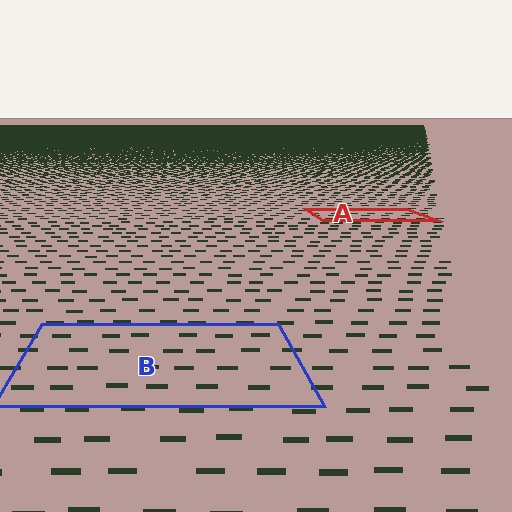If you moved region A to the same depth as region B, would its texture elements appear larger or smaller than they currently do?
They would appear larger. At a closer depth, the same texture elements are projected at a bigger on-screen size.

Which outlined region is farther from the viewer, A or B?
Region A is farther from the viewer — the texture elements inside it appear smaller and more densely packed.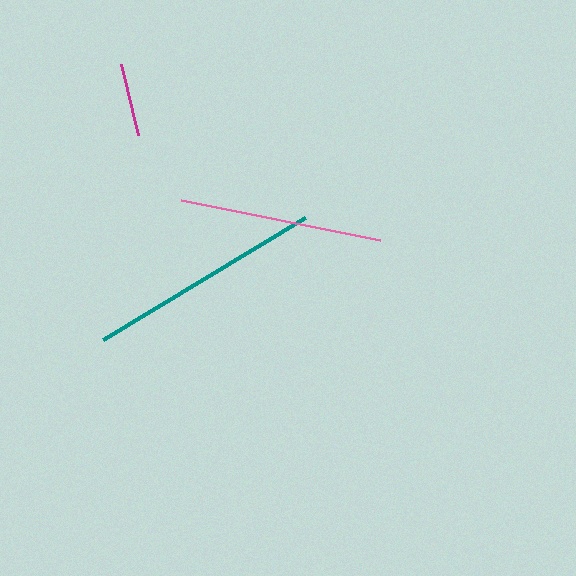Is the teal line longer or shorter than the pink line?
The teal line is longer than the pink line.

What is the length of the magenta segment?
The magenta segment is approximately 73 pixels long.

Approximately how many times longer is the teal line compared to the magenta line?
The teal line is approximately 3.2 times the length of the magenta line.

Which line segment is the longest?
The teal line is the longest at approximately 236 pixels.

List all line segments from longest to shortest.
From longest to shortest: teal, pink, magenta.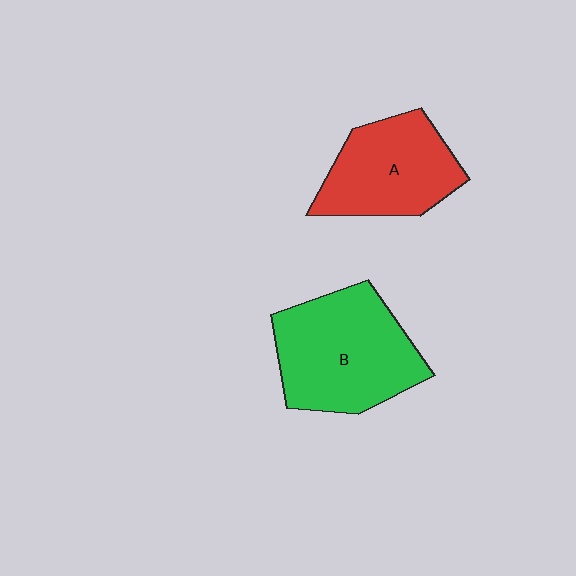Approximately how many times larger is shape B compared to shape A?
Approximately 1.3 times.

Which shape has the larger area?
Shape B (green).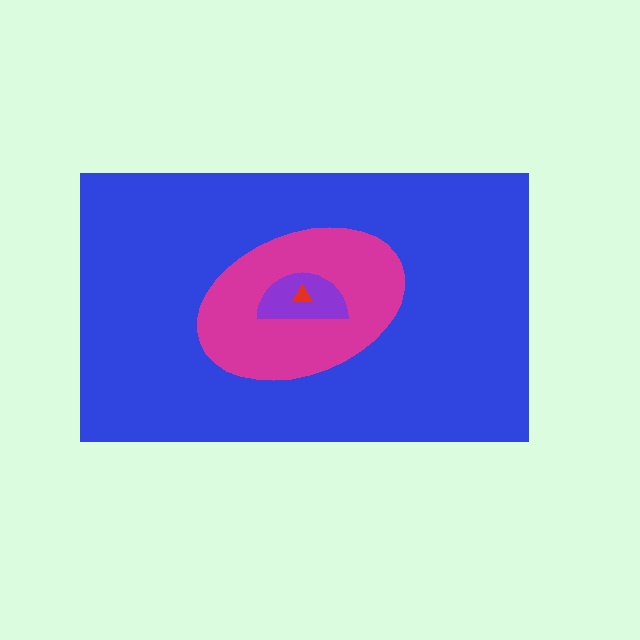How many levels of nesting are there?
4.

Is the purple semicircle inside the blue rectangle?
Yes.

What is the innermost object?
The red triangle.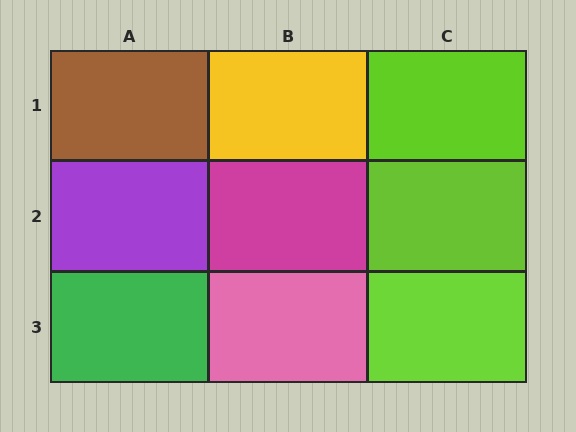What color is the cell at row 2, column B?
Magenta.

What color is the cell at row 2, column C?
Lime.